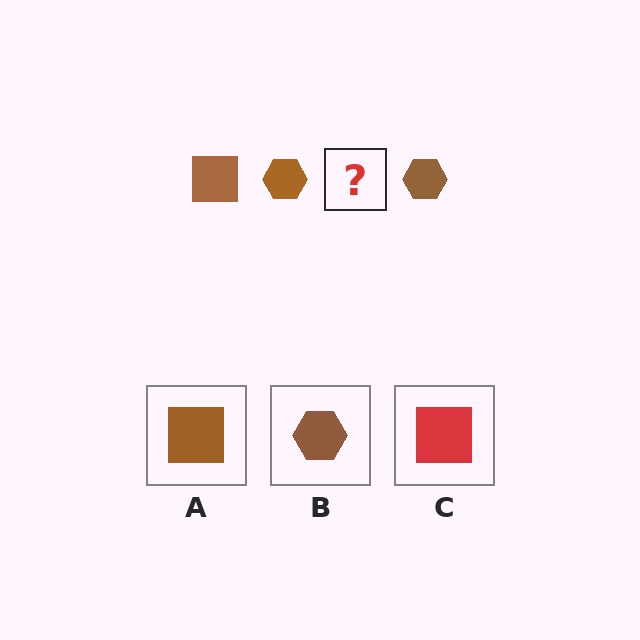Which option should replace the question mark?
Option A.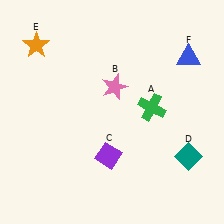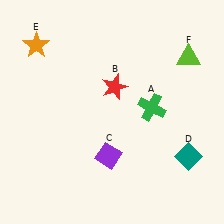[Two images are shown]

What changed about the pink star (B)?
In Image 1, B is pink. In Image 2, it changed to red.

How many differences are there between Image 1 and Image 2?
There are 2 differences between the two images.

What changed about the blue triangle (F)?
In Image 1, F is blue. In Image 2, it changed to lime.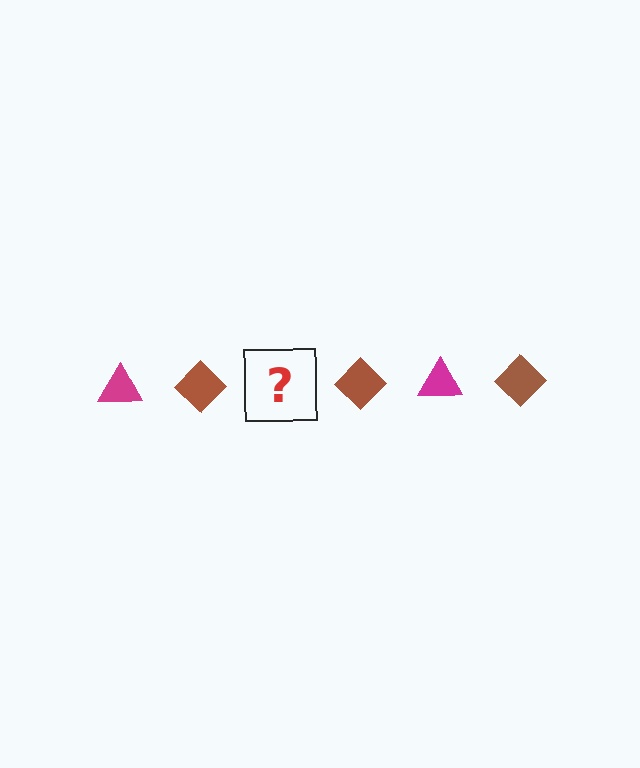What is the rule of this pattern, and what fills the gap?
The rule is that the pattern alternates between magenta triangle and brown diamond. The gap should be filled with a magenta triangle.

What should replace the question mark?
The question mark should be replaced with a magenta triangle.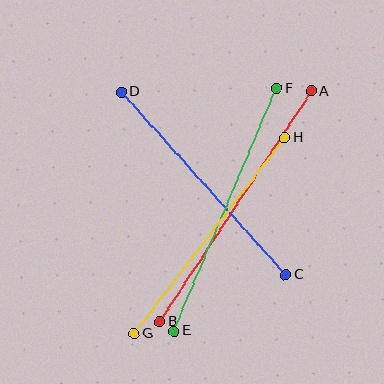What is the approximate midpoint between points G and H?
The midpoint is at approximately (210, 236) pixels.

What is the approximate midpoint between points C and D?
The midpoint is at approximately (204, 183) pixels.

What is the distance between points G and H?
The distance is approximately 247 pixels.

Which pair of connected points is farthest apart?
Points A and B are farthest apart.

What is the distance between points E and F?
The distance is approximately 264 pixels.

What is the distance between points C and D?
The distance is approximately 246 pixels.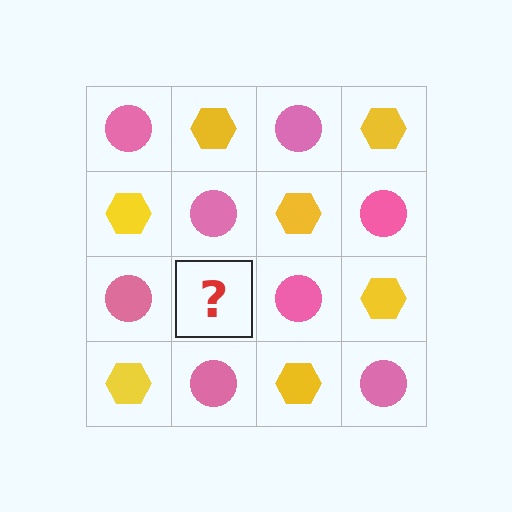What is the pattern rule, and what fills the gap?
The rule is that it alternates pink circle and yellow hexagon in a checkerboard pattern. The gap should be filled with a yellow hexagon.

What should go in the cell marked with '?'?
The missing cell should contain a yellow hexagon.